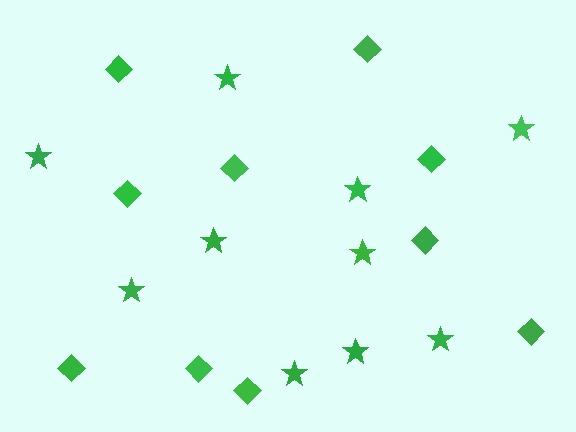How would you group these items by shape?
There are 2 groups: one group of diamonds (10) and one group of stars (10).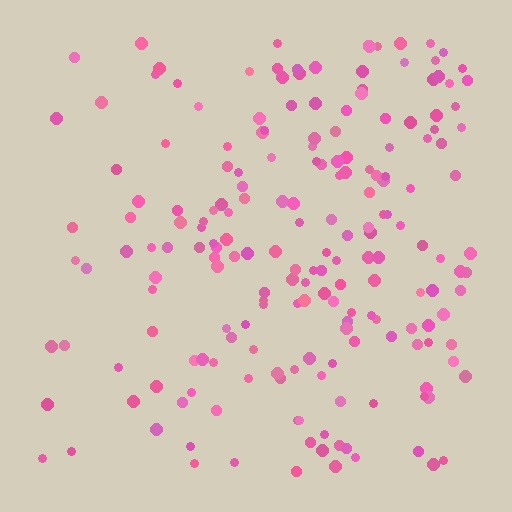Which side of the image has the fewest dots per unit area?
The left.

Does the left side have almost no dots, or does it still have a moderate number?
Still a moderate number, just noticeably fewer than the right.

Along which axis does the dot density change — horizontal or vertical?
Horizontal.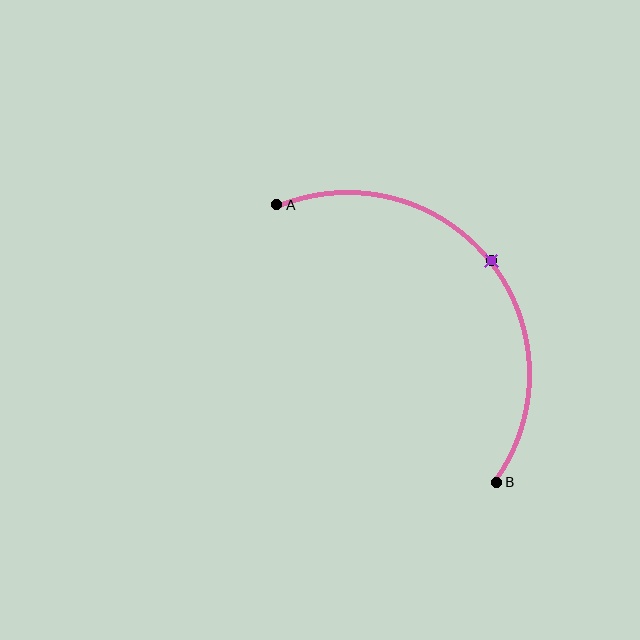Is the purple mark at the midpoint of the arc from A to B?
Yes. The purple mark lies on the arc at equal arc-length from both A and B — it is the arc midpoint.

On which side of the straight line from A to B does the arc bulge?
The arc bulges above and to the right of the straight line connecting A and B.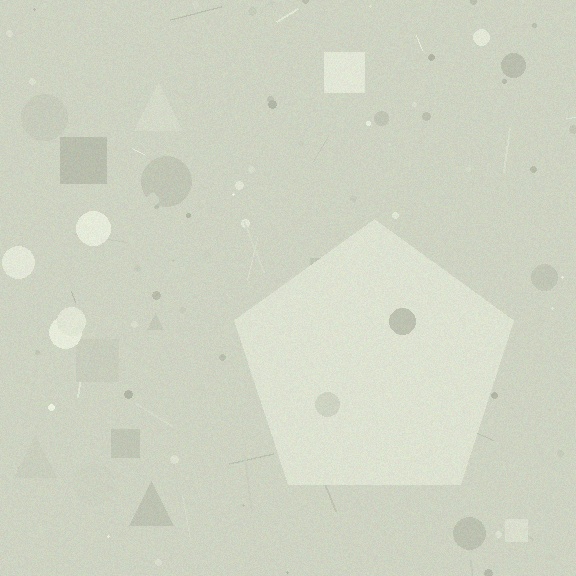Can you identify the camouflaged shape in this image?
The camouflaged shape is a pentagon.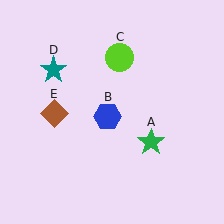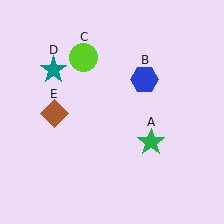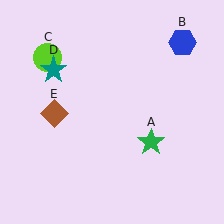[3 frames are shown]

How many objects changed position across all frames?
2 objects changed position: blue hexagon (object B), lime circle (object C).